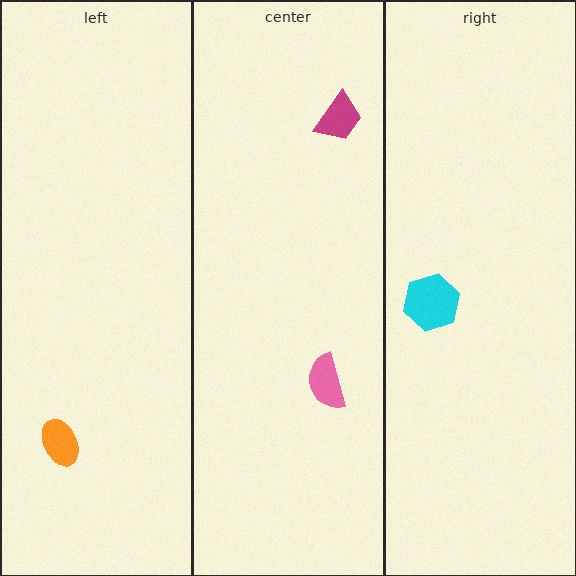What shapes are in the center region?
The pink semicircle, the magenta trapezoid.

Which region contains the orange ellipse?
The left region.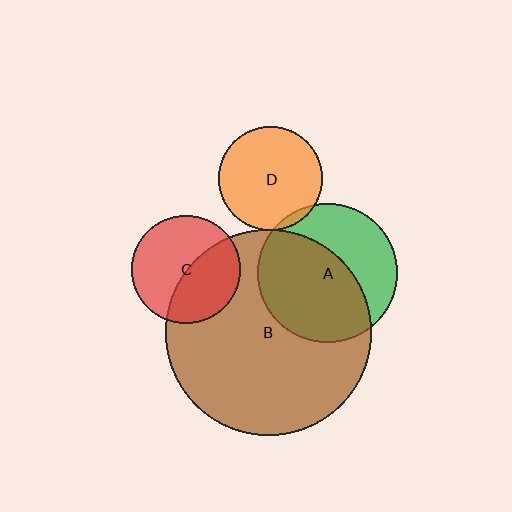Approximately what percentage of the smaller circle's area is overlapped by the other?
Approximately 45%.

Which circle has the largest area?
Circle B (brown).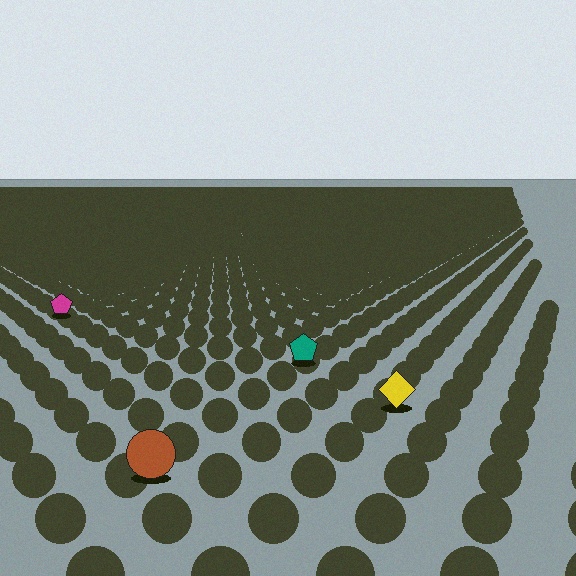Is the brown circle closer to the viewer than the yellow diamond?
Yes. The brown circle is closer — you can tell from the texture gradient: the ground texture is coarser near it.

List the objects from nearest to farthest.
From nearest to farthest: the brown circle, the yellow diamond, the teal pentagon, the magenta pentagon.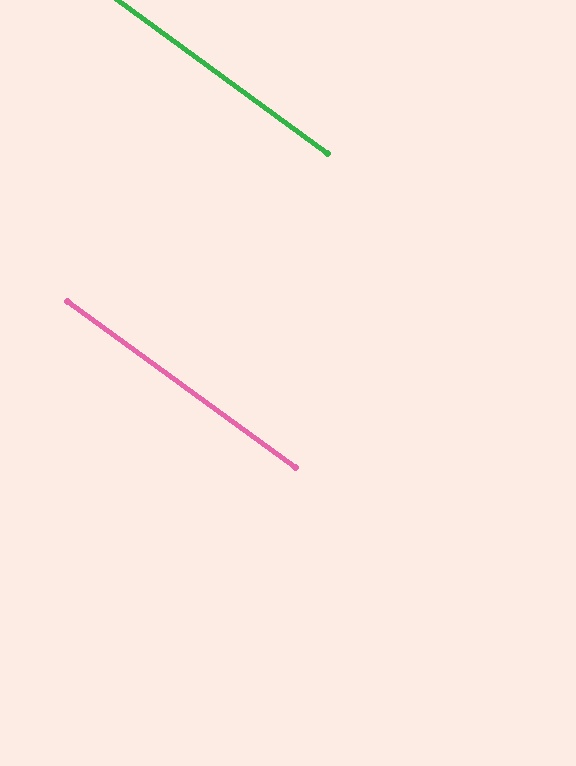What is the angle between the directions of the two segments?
Approximately 0 degrees.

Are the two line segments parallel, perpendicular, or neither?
Parallel — their directions differ by only 0.2°.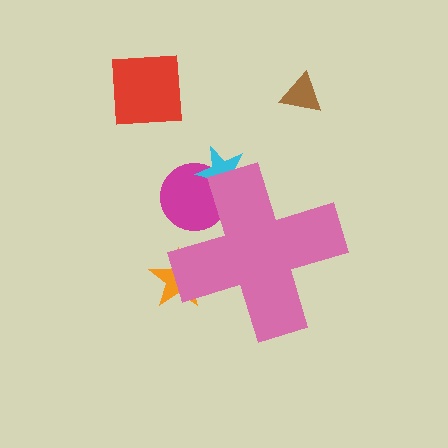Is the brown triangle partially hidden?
No, the brown triangle is fully visible.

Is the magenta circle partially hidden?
Yes, the magenta circle is partially hidden behind the pink cross.